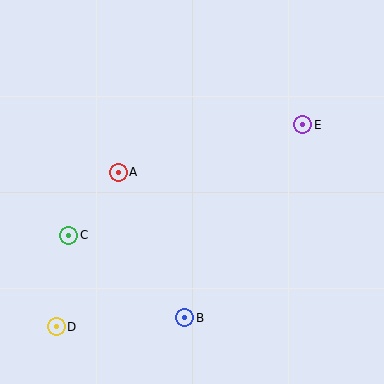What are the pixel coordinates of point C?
Point C is at (68, 235).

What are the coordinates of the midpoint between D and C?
The midpoint between D and C is at (62, 281).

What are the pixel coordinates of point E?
Point E is at (303, 125).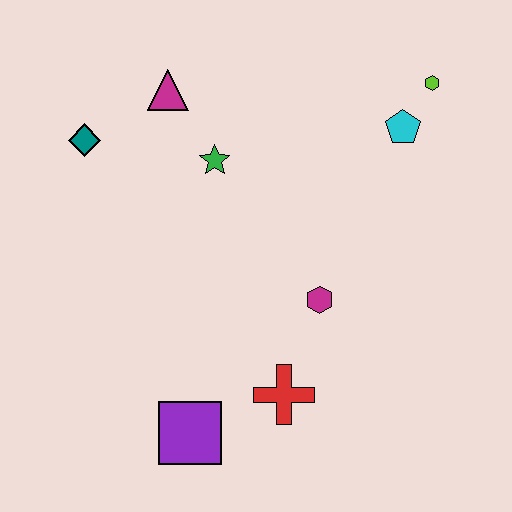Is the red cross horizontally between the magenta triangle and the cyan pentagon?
Yes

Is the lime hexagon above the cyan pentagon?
Yes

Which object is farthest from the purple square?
The lime hexagon is farthest from the purple square.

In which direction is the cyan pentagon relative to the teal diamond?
The cyan pentagon is to the right of the teal diamond.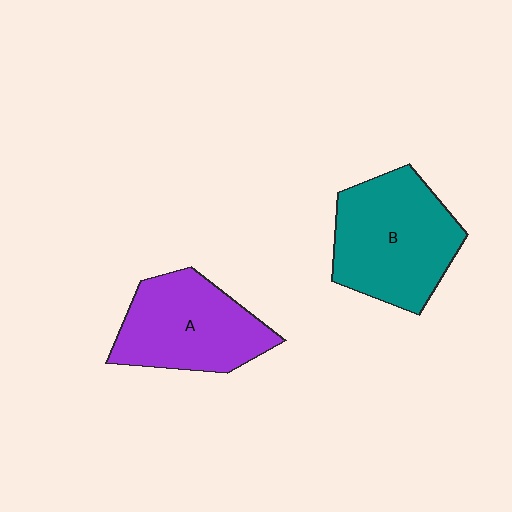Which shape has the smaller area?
Shape A (purple).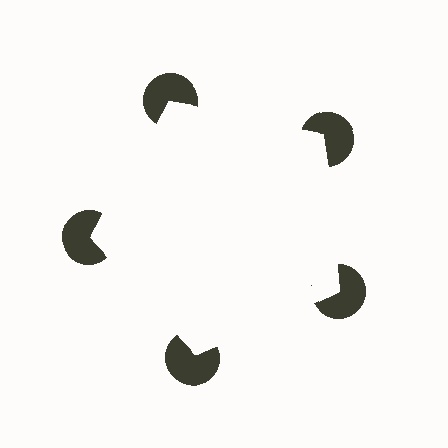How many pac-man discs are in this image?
There are 5 — one at each vertex of the illusory pentagon.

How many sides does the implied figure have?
5 sides.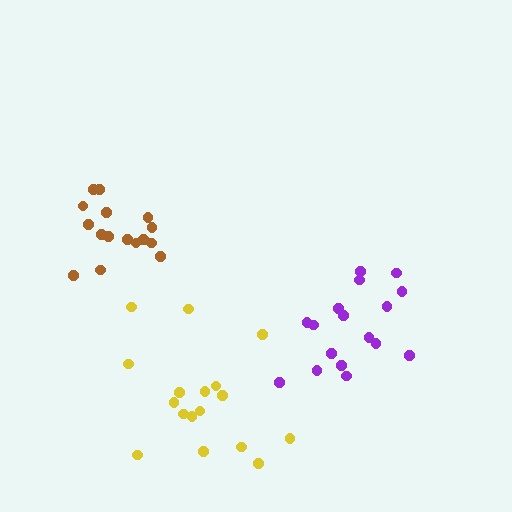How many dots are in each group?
Group 1: 17 dots, Group 2: 16 dots, Group 3: 17 dots (50 total).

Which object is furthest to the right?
The purple cluster is rightmost.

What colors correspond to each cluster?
The clusters are colored: yellow, brown, purple.